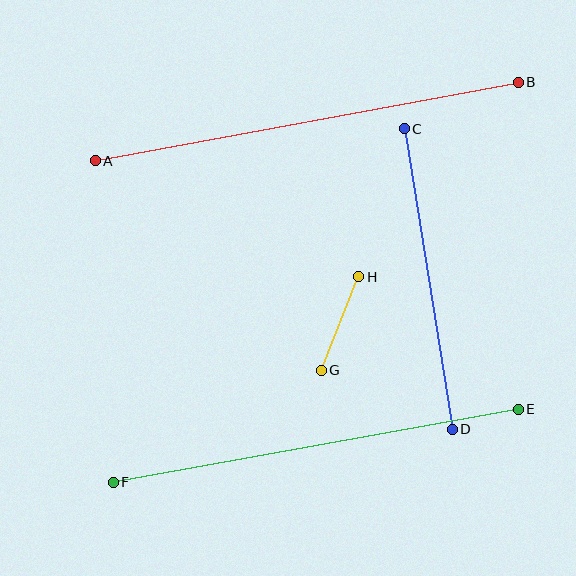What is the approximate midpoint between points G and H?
The midpoint is at approximately (340, 323) pixels.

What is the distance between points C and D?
The distance is approximately 304 pixels.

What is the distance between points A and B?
The distance is approximately 430 pixels.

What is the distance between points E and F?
The distance is approximately 411 pixels.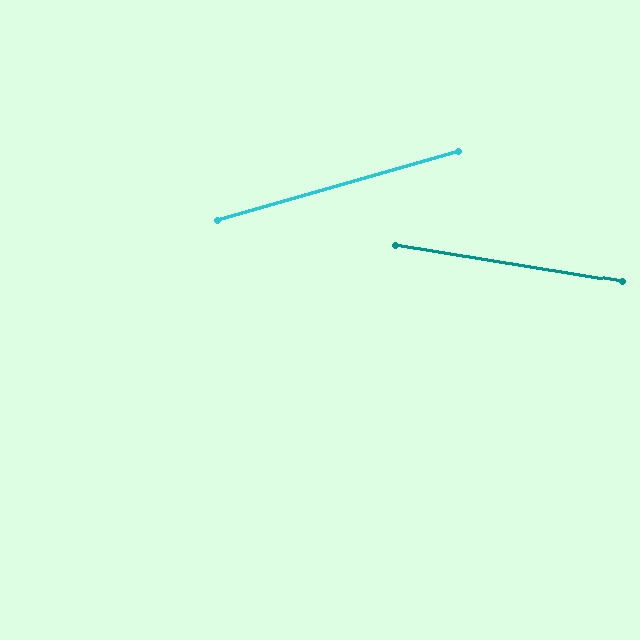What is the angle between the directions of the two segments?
Approximately 25 degrees.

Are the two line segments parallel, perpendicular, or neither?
Neither parallel nor perpendicular — they differ by about 25°.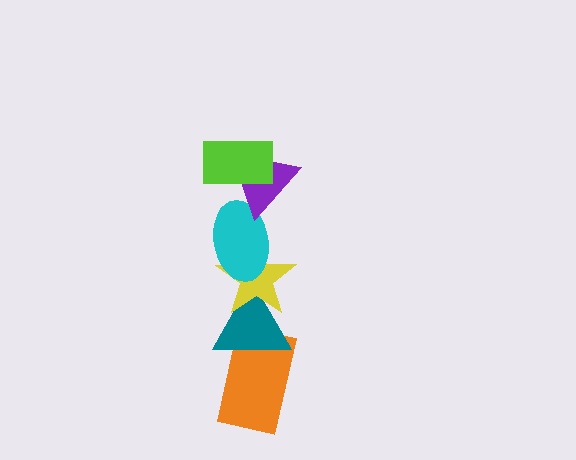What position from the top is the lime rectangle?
The lime rectangle is 1st from the top.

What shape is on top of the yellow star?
The cyan ellipse is on top of the yellow star.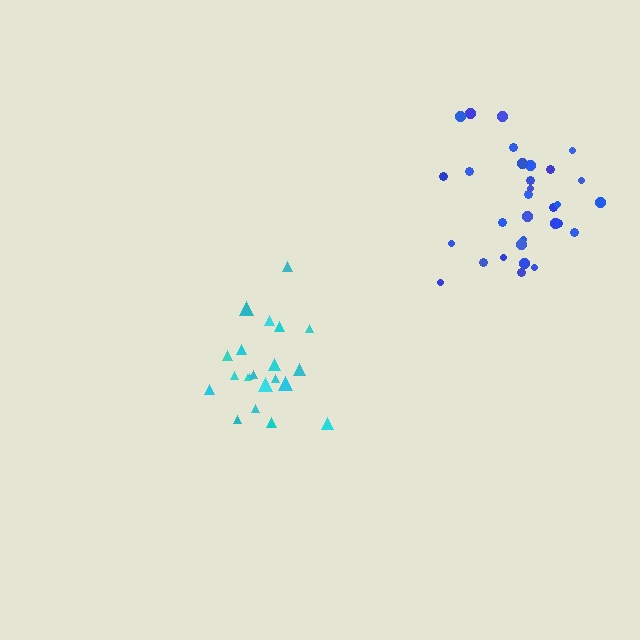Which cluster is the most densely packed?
Blue.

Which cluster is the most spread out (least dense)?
Cyan.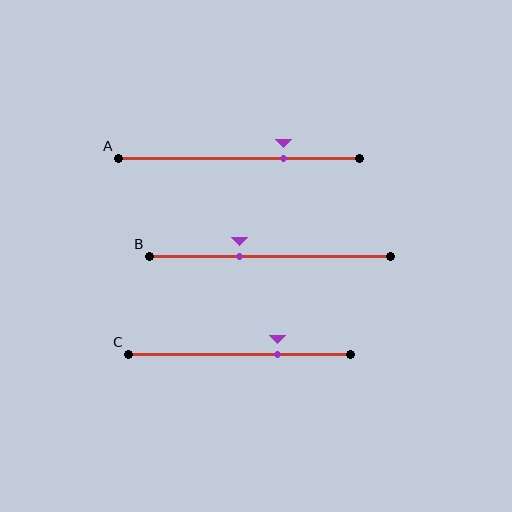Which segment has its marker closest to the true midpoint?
Segment B has its marker closest to the true midpoint.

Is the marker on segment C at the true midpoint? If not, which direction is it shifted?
No, the marker on segment C is shifted to the right by about 17% of the segment length.